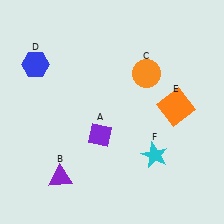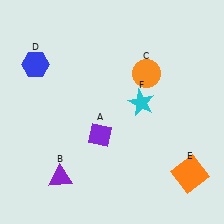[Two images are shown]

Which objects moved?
The objects that moved are: the orange square (E), the cyan star (F).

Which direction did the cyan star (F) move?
The cyan star (F) moved up.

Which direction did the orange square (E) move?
The orange square (E) moved down.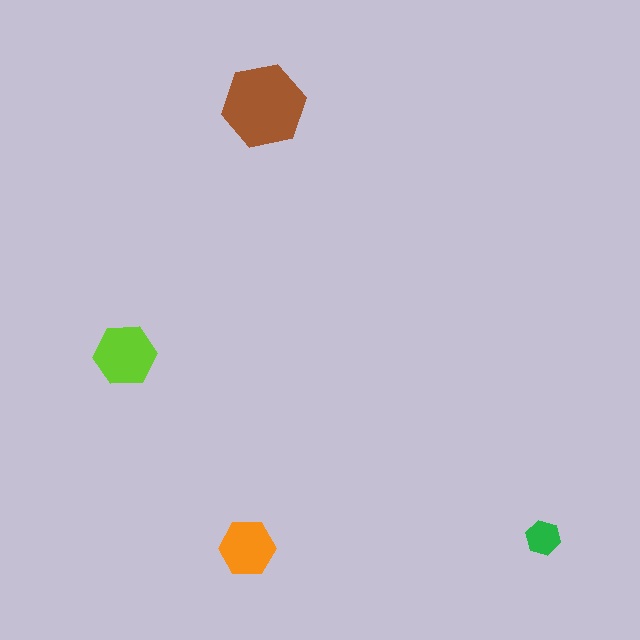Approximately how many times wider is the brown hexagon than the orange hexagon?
About 1.5 times wider.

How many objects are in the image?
There are 4 objects in the image.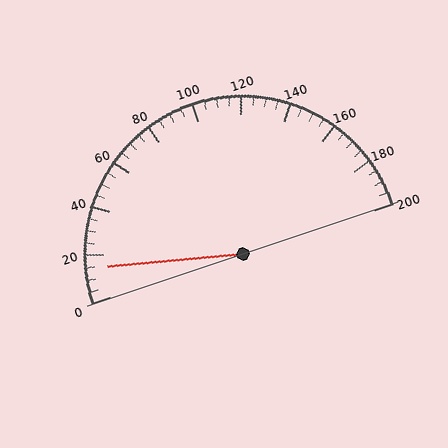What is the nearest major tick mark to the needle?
The nearest major tick mark is 20.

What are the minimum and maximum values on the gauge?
The gauge ranges from 0 to 200.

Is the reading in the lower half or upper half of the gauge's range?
The reading is in the lower half of the range (0 to 200).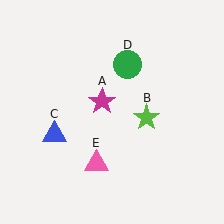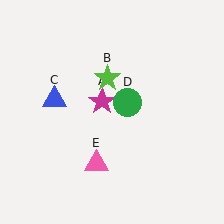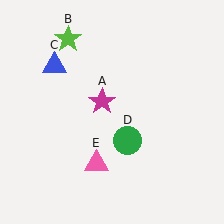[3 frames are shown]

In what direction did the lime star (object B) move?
The lime star (object B) moved up and to the left.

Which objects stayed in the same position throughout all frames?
Magenta star (object A) and pink triangle (object E) remained stationary.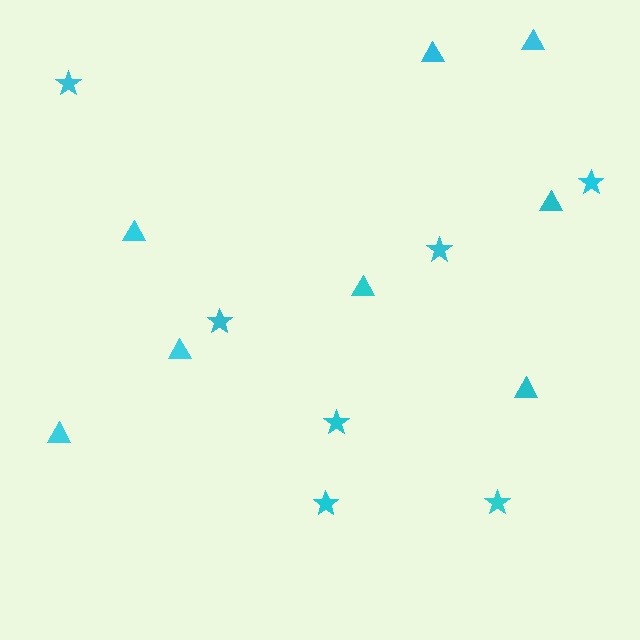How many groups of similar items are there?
There are 2 groups: one group of stars (7) and one group of triangles (8).